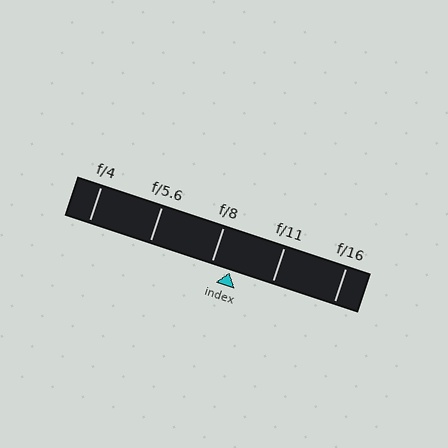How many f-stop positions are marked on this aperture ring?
There are 5 f-stop positions marked.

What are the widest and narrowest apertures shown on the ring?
The widest aperture shown is f/4 and the narrowest is f/16.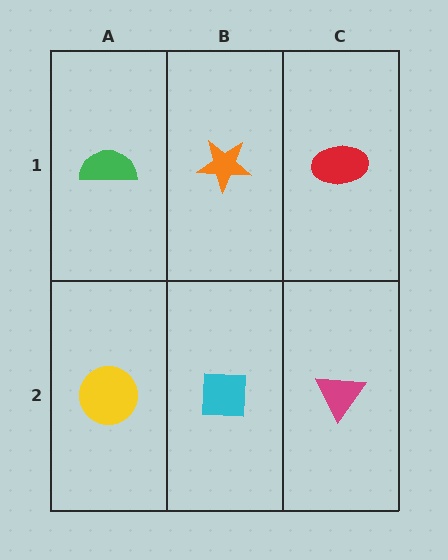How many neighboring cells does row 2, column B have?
3.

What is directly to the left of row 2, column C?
A cyan square.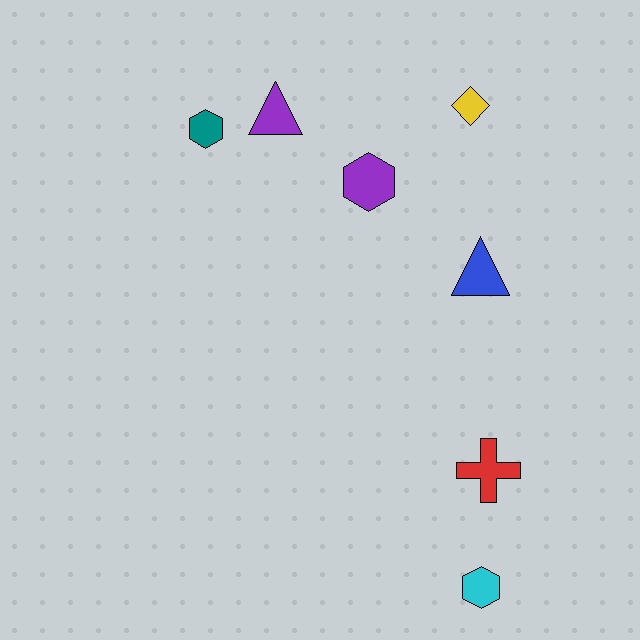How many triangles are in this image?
There are 2 triangles.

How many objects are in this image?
There are 7 objects.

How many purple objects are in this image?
There are 2 purple objects.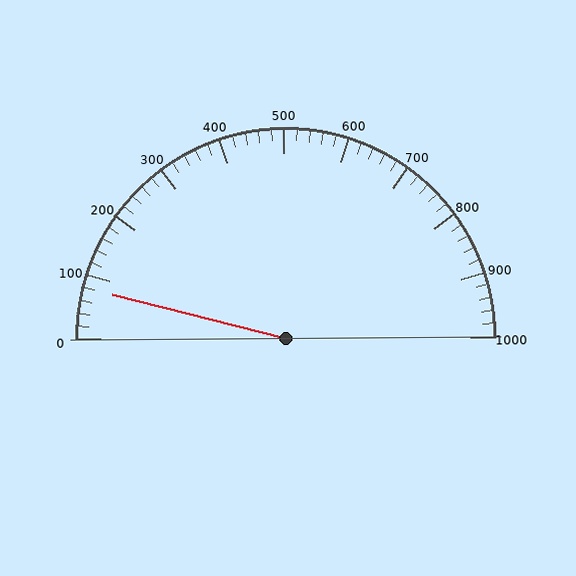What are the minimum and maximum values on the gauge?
The gauge ranges from 0 to 1000.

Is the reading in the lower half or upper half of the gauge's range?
The reading is in the lower half of the range (0 to 1000).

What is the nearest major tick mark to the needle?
The nearest major tick mark is 100.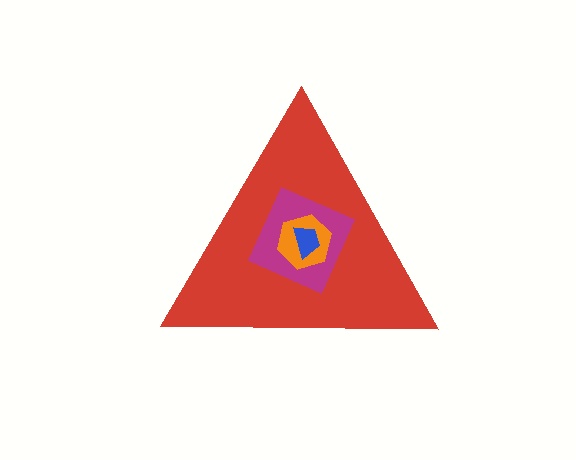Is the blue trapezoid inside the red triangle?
Yes.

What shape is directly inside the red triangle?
The magenta diamond.